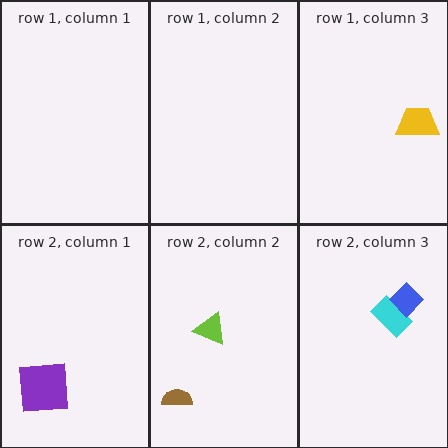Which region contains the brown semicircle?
The row 2, column 2 region.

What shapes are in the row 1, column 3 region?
The yellow trapezoid.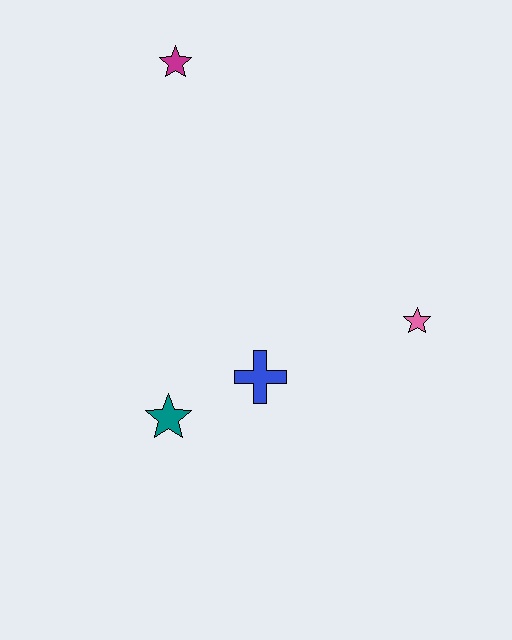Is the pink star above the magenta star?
No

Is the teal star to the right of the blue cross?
No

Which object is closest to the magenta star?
The blue cross is closest to the magenta star.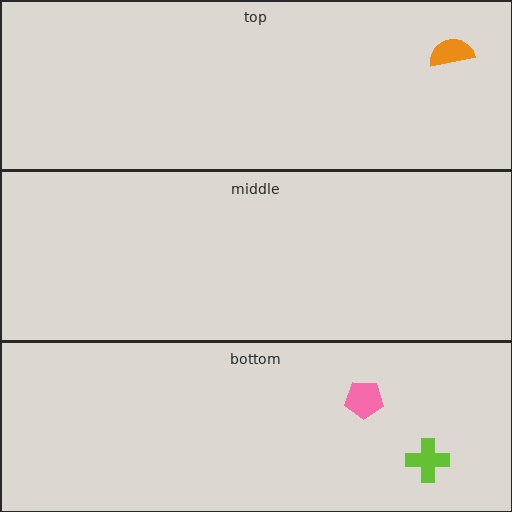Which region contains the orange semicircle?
The top region.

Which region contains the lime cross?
The bottom region.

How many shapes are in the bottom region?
2.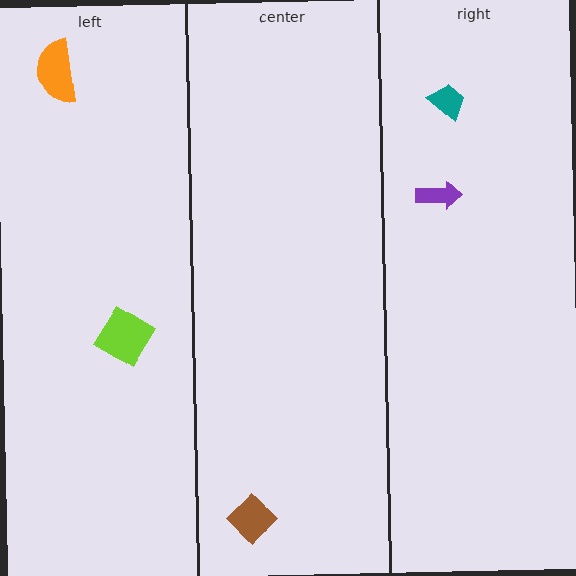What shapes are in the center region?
The brown diamond.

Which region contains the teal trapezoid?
The right region.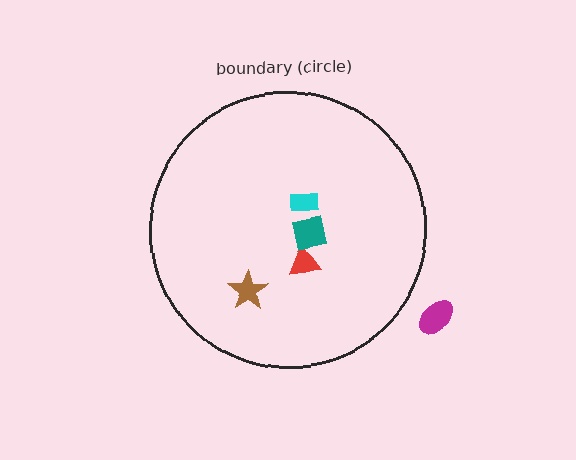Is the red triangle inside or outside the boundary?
Inside.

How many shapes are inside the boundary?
4 inside, 1 outside.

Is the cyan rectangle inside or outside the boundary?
Inside.